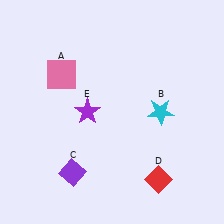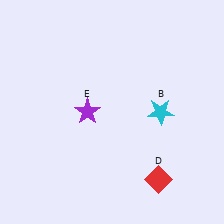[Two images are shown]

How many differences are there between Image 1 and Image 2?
There are 2 differences between the two images.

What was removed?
The purple diamond (C), the pink square (A) were removed in Image 2.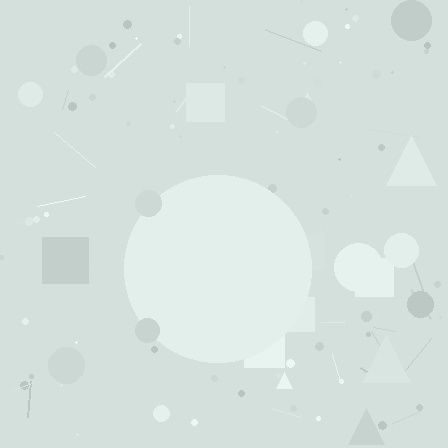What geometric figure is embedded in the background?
A circle is embedded in the background.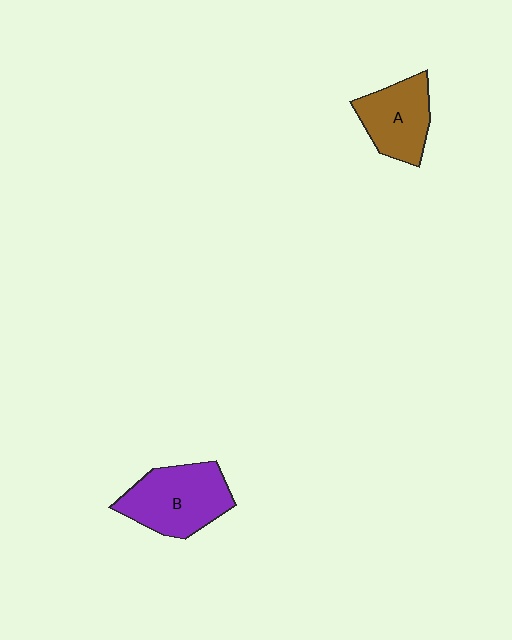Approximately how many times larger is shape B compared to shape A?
Approximately 1.3 times.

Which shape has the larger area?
Shape B (purple).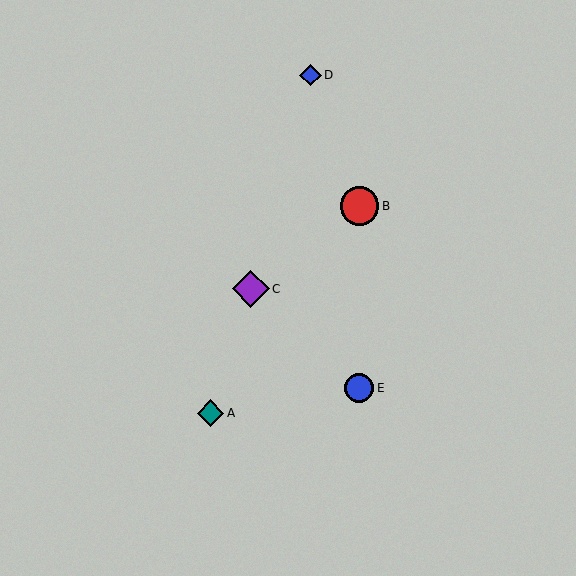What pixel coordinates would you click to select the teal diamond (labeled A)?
Click at (210, 413) to select the teal diamond A.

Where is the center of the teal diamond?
The center of the teal diamond is at (210, 413).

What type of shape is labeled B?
Shape B is a red circle.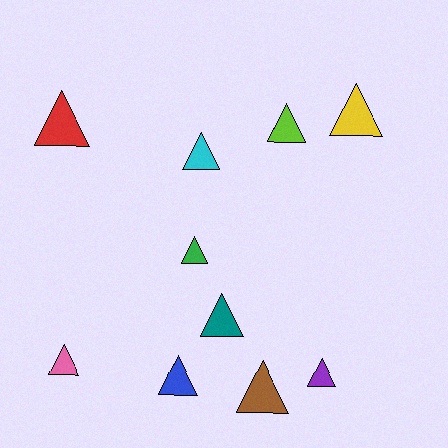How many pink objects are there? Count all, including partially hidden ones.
There is 1 pink object.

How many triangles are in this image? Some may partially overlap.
There are 10 triangles.